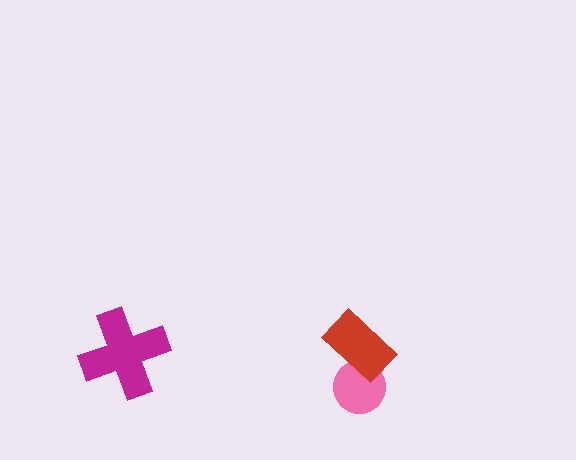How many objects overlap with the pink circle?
1 object overlaps with the pink circle.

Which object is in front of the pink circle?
The red rectangle is in front of the pink circle.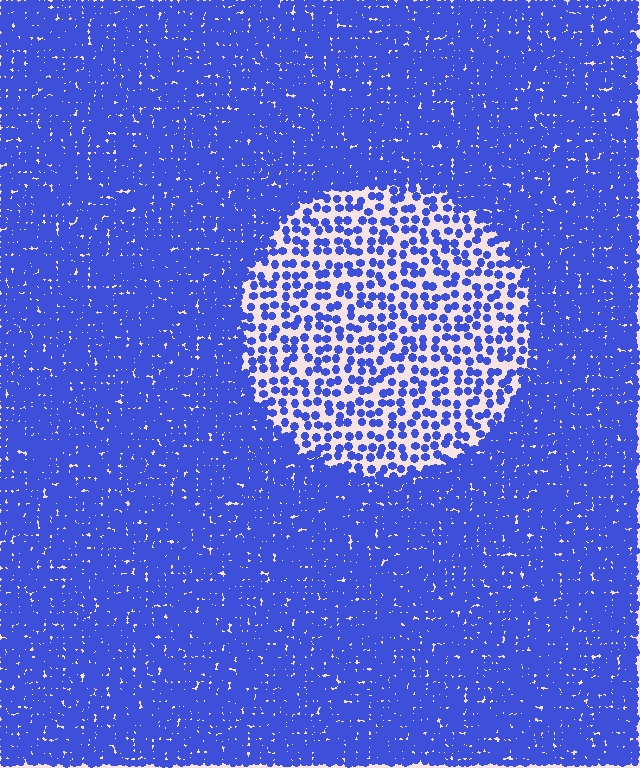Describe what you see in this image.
The image contains small blue elements arranged at two different densities. A circle-shaped region is visible where the elements are less densely packed than the surrounding area.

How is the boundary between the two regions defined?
The boundary is defined by a change in element density (approximately 2.8x ratio). All elements are the same color, size, and shape.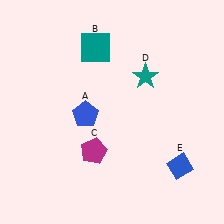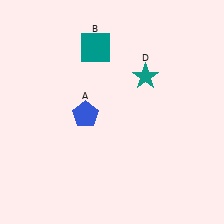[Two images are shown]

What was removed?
The blue diamond (E), the magenta pentagon (C) were removed in Image 2.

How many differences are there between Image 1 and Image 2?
There are 2 differences between the two images.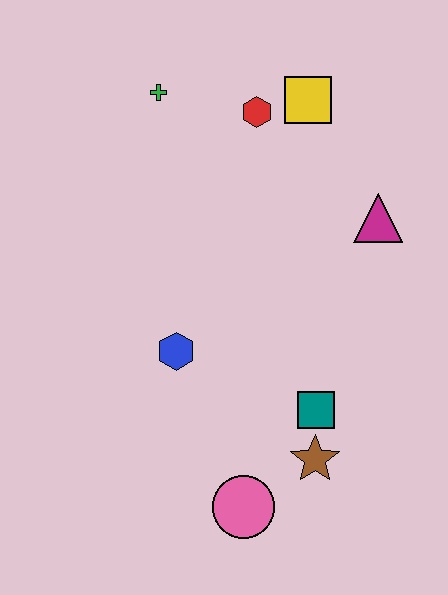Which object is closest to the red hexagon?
The yellow square is closest to the red hexagon.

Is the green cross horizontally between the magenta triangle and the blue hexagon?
No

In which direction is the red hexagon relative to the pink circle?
The red hexagon is above the pink circle.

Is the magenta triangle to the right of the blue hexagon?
Yes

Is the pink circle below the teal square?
Yes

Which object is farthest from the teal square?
The green cross is farthest from the teal square.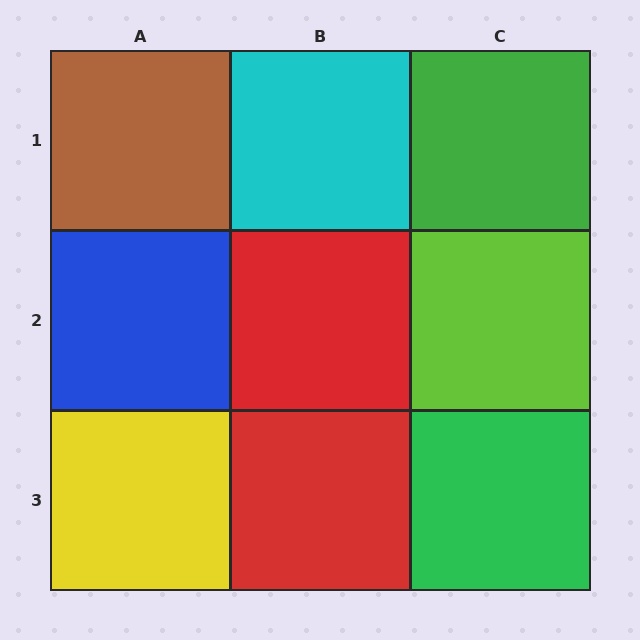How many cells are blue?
1 cell is blue.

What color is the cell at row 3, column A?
Yellow.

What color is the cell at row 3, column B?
Red.